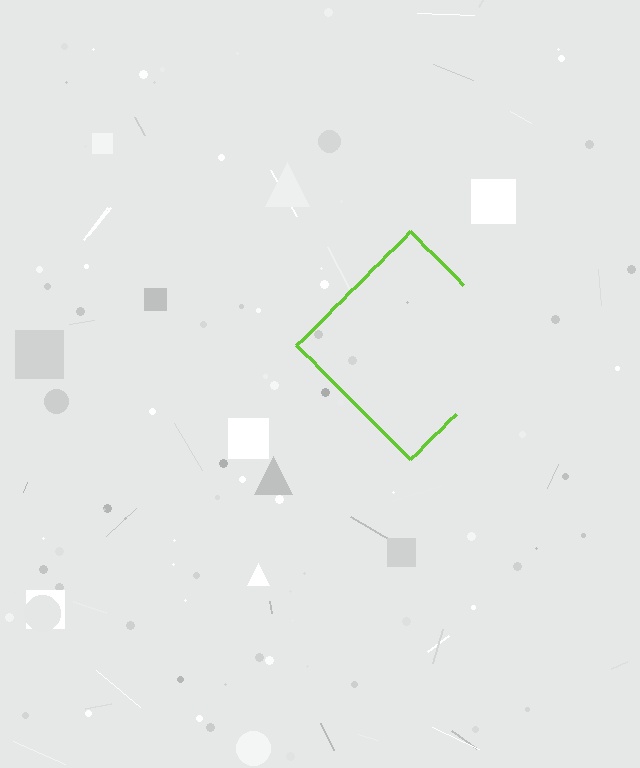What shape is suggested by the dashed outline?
The dashed outline suggests a diamond.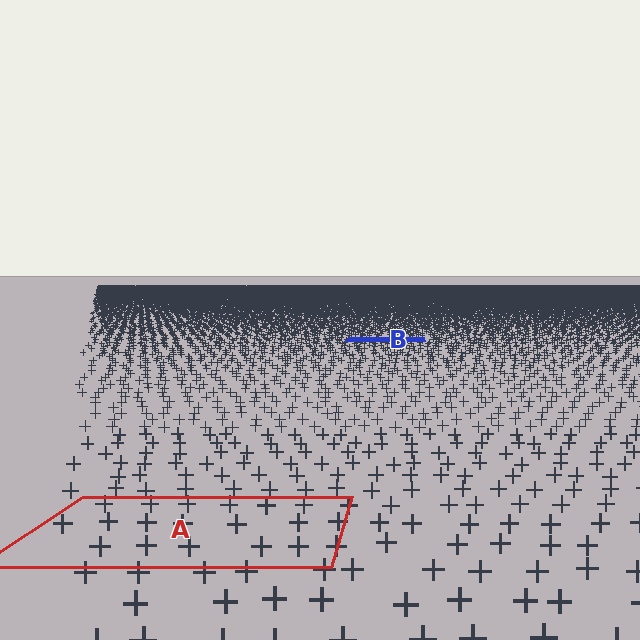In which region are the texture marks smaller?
The texture marks are smaller in region B, because it is farther away.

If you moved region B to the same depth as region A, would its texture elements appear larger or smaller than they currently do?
They would appear larger. At a closer depth, the same texture elements are projected at a bigger on-screen size.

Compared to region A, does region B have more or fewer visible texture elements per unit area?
Region B has more texture elements per unit area — they are packed more densely because it is farther away.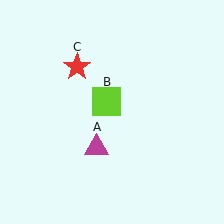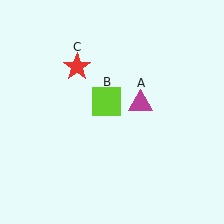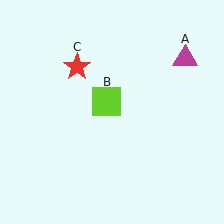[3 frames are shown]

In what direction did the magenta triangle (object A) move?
The magenta triangle (object A) moved up and to the right.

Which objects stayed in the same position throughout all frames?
Lime square (object B) and red star (object C) remained stationary.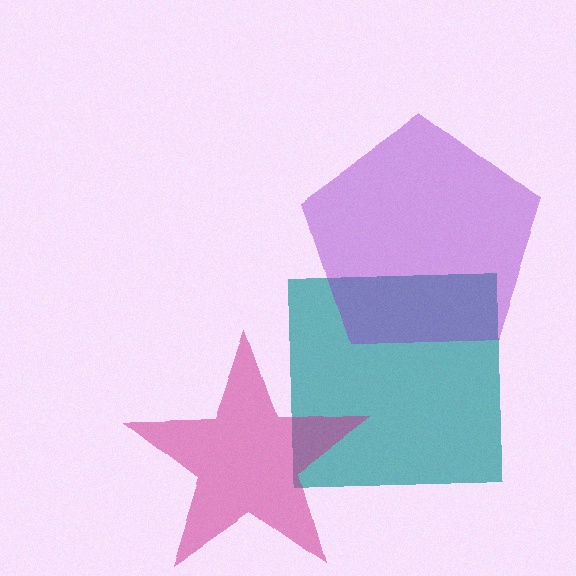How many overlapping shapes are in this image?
There are 3 overlapping shapes in the image.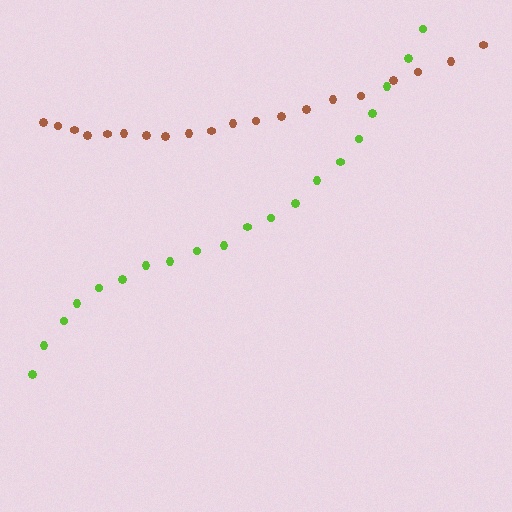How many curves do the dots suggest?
There are 2 distinct paths.